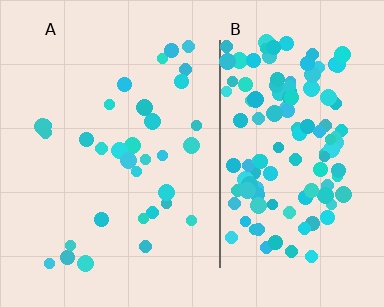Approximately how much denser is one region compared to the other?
Approximately 3.8× — region B over region A.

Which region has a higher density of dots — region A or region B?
B (the right).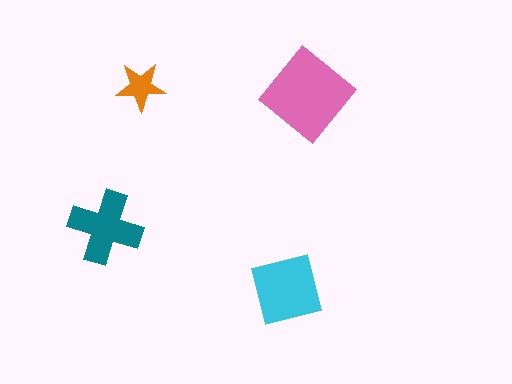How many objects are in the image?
There are 4 objects in the image.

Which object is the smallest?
The orange star.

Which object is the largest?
The pink diamond.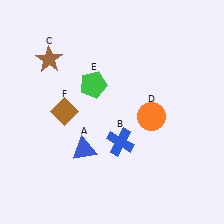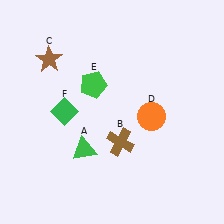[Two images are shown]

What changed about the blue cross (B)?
In Image 1, B is blue. In Image 2, it changed to brown.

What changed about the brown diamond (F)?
In Image 1, F is brown. In Image 2, it changed to green.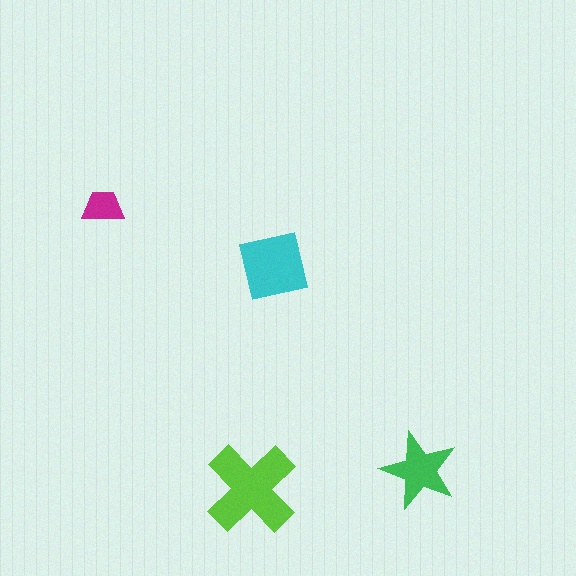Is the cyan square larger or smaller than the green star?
Larger.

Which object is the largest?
The lime cross.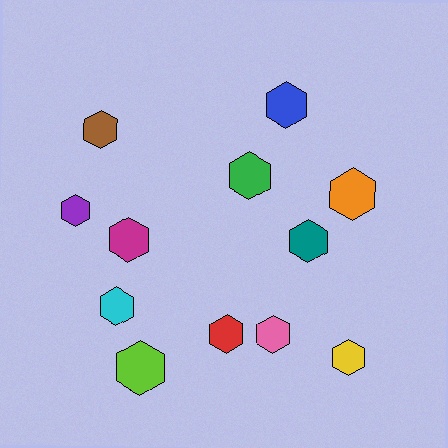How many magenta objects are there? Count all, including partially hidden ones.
There is 1 magenta object.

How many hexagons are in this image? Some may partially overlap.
There are 12 hexagons.